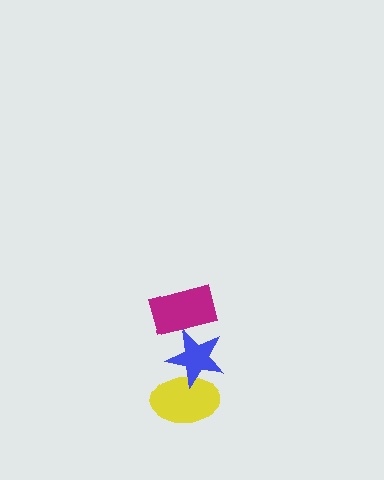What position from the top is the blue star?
The blue star is 2nd from the top.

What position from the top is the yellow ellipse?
The yellow ellipse is 3rd from the top.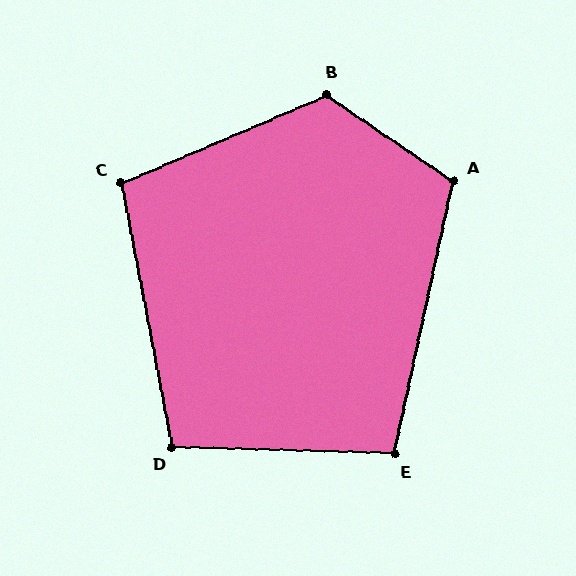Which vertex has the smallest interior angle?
E, at approximately 101 degrees.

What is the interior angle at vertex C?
Approximately 102 degrees (obtuse).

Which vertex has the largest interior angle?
B, at approximately 122 degrees.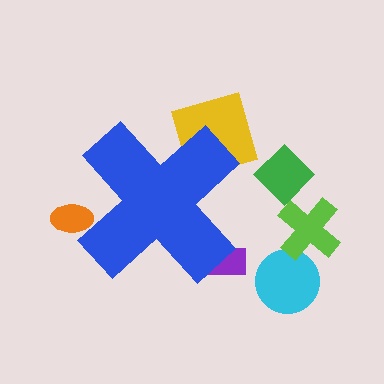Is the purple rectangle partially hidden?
Yes, the purple rectangle is partially hidden behind the blue cross.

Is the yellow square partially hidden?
Yes, the yellow square is partially hidden behind the blue cross.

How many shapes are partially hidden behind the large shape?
3 shapes are partially hidden.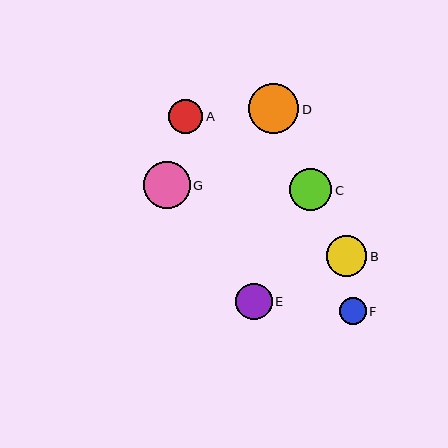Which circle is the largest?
Circle D is the largest with a size of approximately 50 pixels.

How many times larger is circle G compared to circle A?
Circle G is approximately 1.4 times the size of circle A.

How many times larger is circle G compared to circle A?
Circle G is approximately 1.4 times the size of circle A.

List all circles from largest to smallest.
From largest to smallest: D, G, C, B, E, A, F.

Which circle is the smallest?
Circle F is the smallest with a size of approximately 27 pixels.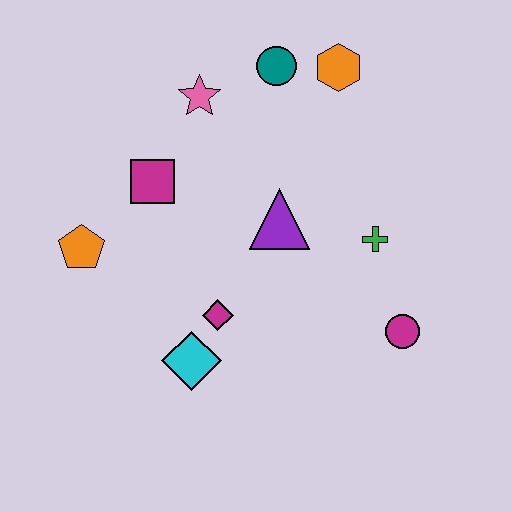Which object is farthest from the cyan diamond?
The orange hexagon is farthest from the cyan diamond.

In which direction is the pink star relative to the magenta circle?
The pink star is above the magenta circle.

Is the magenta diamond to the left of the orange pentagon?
No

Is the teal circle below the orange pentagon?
No